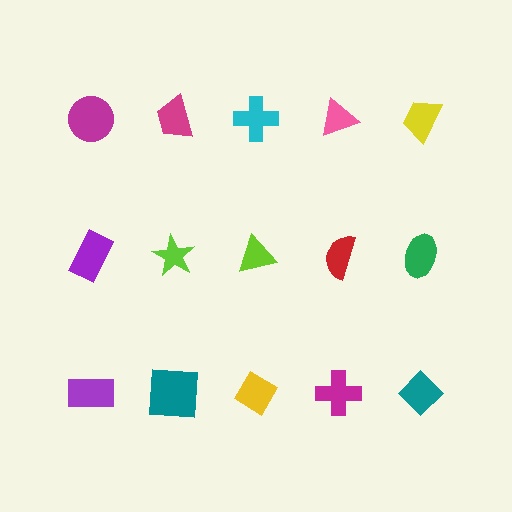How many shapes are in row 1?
5 shapes.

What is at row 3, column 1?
A purple rectangle.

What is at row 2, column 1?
A purple rectangle.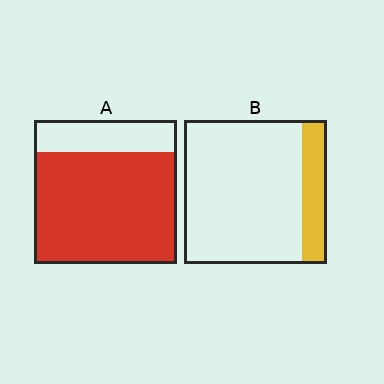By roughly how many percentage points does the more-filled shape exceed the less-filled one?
By roughly 60 percentage points (A over B).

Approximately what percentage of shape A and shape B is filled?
A is approximately 80% and B is approximately 15%.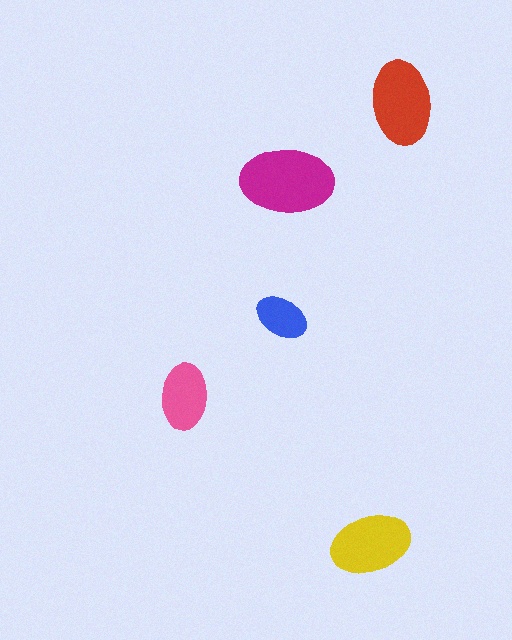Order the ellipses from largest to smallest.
the magenta one, the red one, the yellow one, the pink one, the blue one.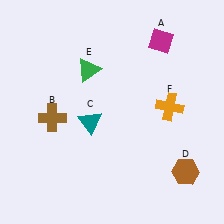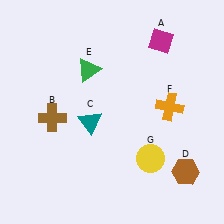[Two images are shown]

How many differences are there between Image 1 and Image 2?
There is 1 difference between the two images.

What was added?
A yellow circle (G) was added in Image 2.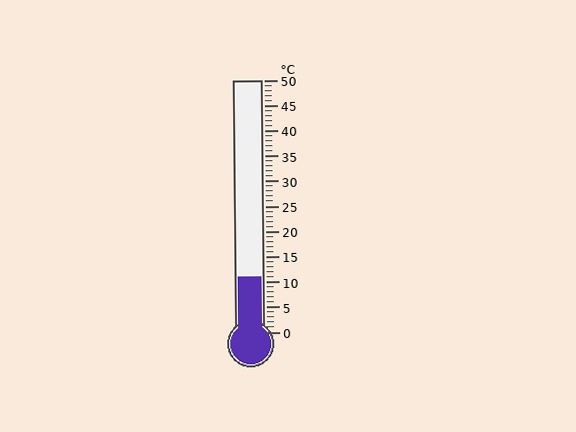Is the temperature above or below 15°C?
The temperature is below 15°C.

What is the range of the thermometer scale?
The thermometer scale ranges from 0°C to 50°C.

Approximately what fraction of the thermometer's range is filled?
The thermometer is filled to approximately 20% of its range.